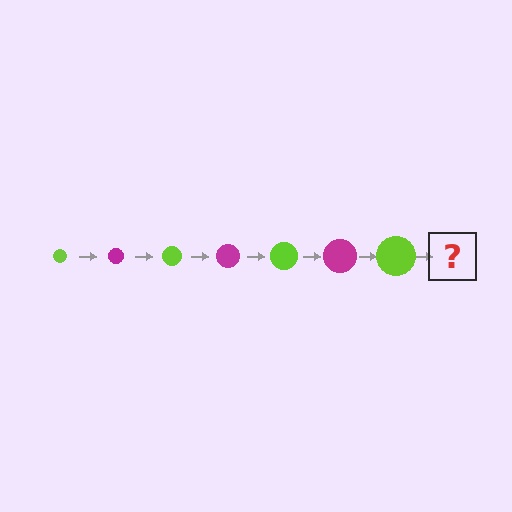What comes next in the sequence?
The next element should be a magenta circle, larger than the previous one.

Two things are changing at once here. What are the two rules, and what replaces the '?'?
The two rules are that the circle grows larger each step and the color cycles through lime and magenta. The '?' should be a magenta circle, larger than the previous one.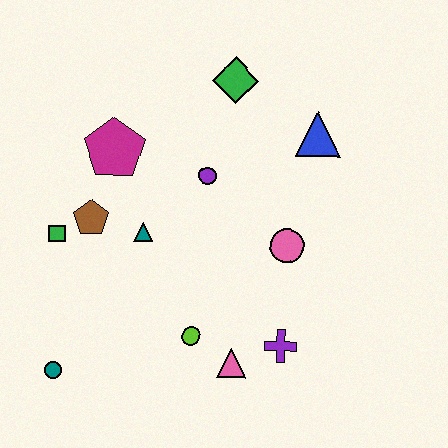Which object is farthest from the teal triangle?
The blue triangle is farthest from the teal triangle.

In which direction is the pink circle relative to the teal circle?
The pink circle is to the right of the teal circle.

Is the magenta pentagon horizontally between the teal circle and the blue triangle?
Yes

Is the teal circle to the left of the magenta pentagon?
Yes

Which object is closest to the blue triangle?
The green diamond is closest to the blue triangle.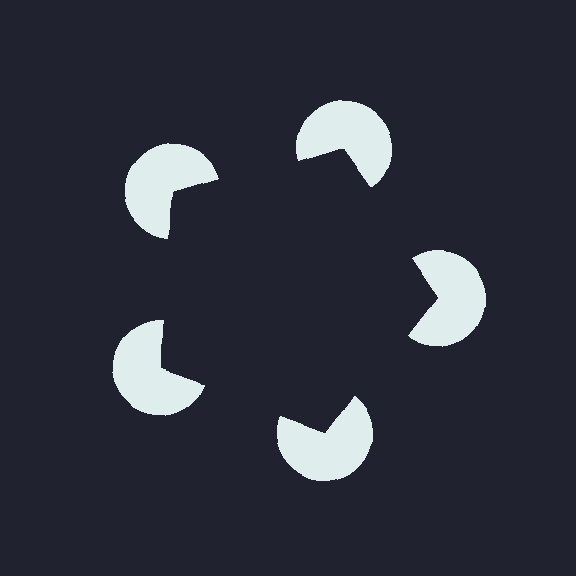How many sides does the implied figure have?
5 sides.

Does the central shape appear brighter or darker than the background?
It typically appears slightly darker than the background, even though no actual brightness change is drawn.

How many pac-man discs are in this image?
There are 5 — one at each vertex of the illusory pentagon.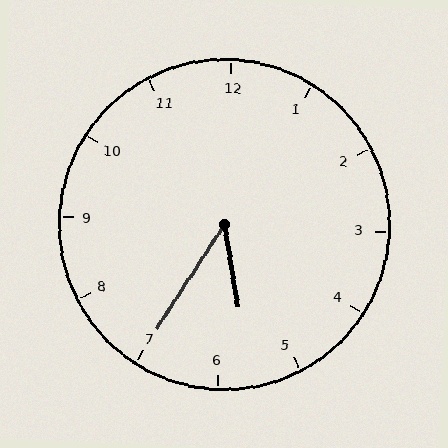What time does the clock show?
5:35.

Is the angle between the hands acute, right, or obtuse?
It is acute.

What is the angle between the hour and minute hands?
Approximately 42 degrees.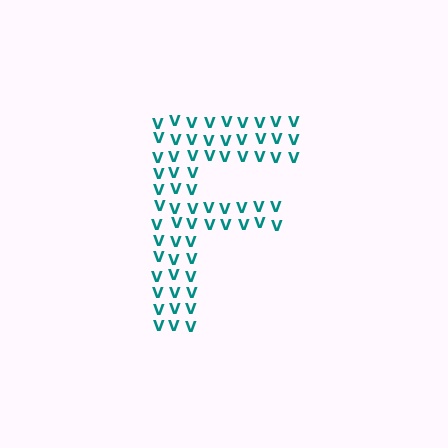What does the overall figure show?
The overall figure shows the letter F.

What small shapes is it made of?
It is made of small letter V's.